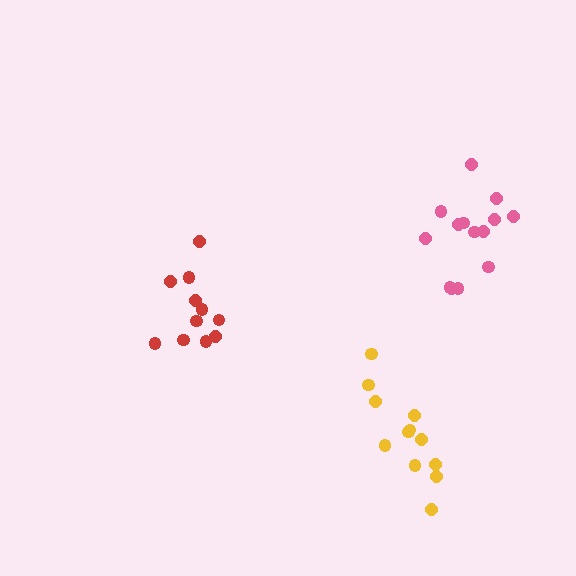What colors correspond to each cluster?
The clusters are colored: yellow, red, pink.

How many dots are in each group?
Group 1: 12 dots, Group 2: 11 dots, Group 3: 14 dots (37 total).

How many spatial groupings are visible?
There are 3 spatial groupings.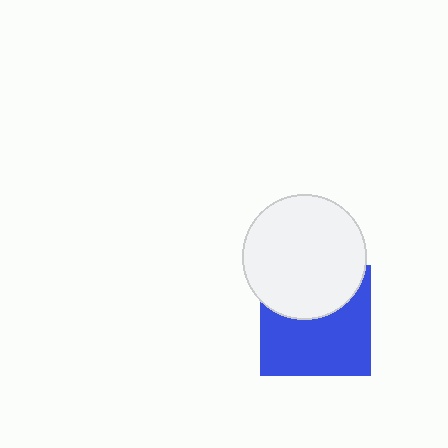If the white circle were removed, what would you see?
You would see the complete blue square.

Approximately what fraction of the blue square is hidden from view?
Roughly 38% of the blue square is hidden behind the white circle.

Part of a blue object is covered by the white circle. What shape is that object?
It is a square.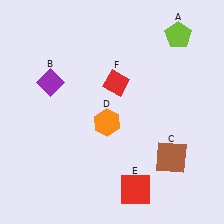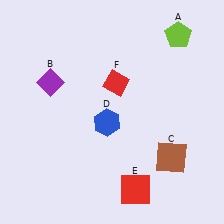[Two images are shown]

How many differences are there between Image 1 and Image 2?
There is 1 difference between the two images.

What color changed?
The hexagon (D) changed from orange in Image 1 to blue in Image 2.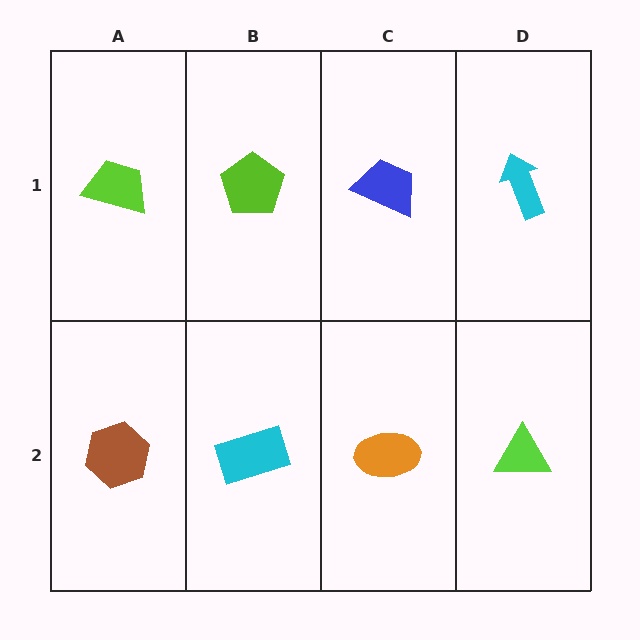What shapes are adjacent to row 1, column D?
A lime triangle (row 2, column D), a blue trapezoid (row 1, column C).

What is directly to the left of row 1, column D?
A blue trapezoid.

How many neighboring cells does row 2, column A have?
2.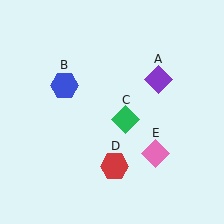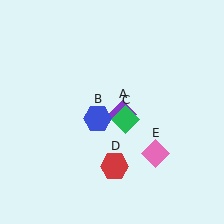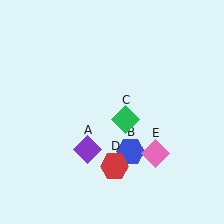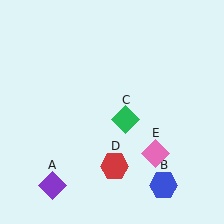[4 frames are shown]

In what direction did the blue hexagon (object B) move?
The blue hexagon (object B) moved down and to the right.